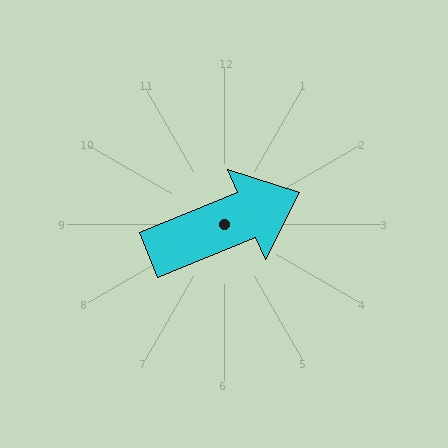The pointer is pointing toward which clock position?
Roughly 2 o'clock.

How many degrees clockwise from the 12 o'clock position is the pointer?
Approximately 68 degrees.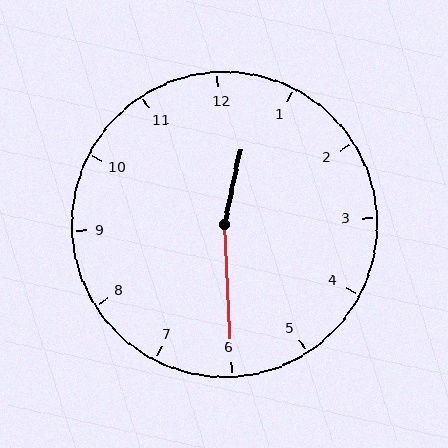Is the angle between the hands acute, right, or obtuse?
It is obtuse.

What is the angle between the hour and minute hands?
Approximately 165 degrees.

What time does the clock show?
12:30.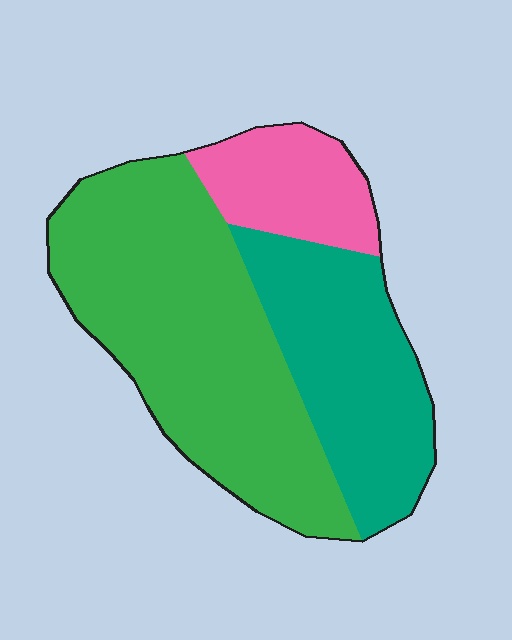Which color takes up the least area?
Pink, at roughly 15%.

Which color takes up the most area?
Green, at roughly 55%.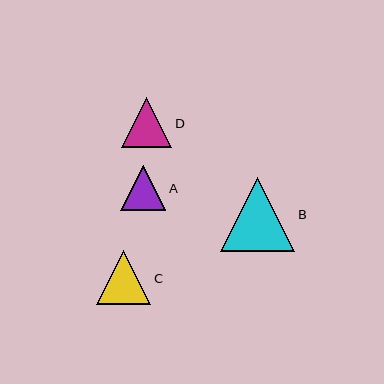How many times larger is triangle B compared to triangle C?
Triangle B is approximately 1.4 times the size of triangle C.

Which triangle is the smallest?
Triangle A is the smallest with a size of approximately 45 pixels.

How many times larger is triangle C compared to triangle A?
Triangle C is approximately 1.2 times the size of triangle A.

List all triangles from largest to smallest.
From largest to smallest: B, C, D, A.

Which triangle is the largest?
Triangle B is the largest with a size of approximately 74 pixels.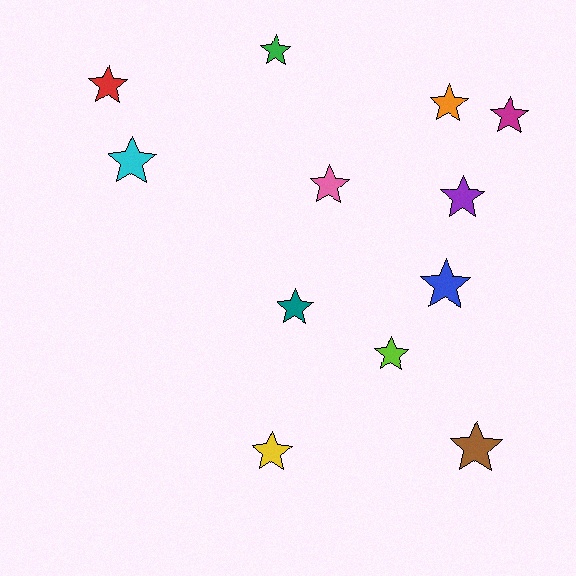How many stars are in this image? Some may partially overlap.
There are 12 stars.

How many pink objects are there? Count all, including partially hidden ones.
There is 1 pink object.